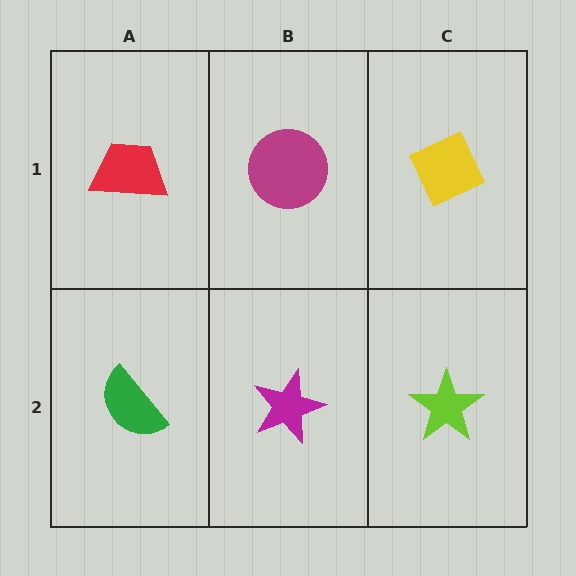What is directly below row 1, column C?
A lime star.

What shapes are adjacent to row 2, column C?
A yellow diamond (row 1, column C), a magenta star (row 2, column B).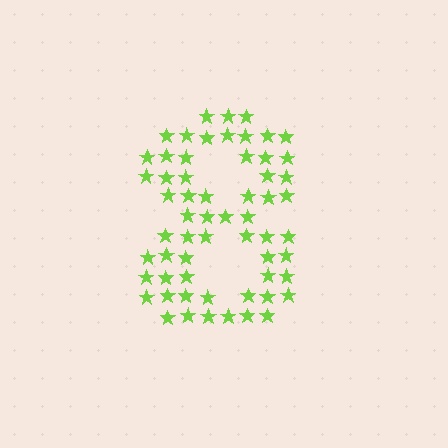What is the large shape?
The large shape is the digit 8.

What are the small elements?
The small elements are stars.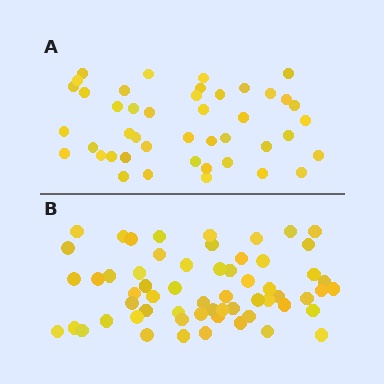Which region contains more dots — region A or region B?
Region B (the bottom region) has more dots.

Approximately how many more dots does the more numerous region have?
Region B has approximately 15 more dots than region A.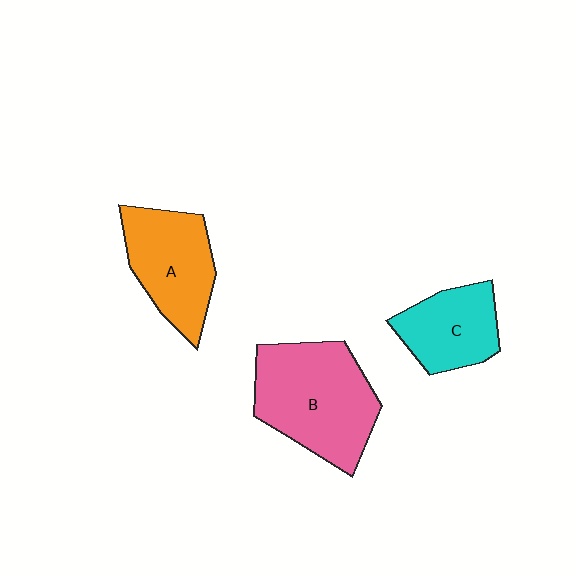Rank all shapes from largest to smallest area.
From largest to smallest: B (pink), A (orange), C (cyan).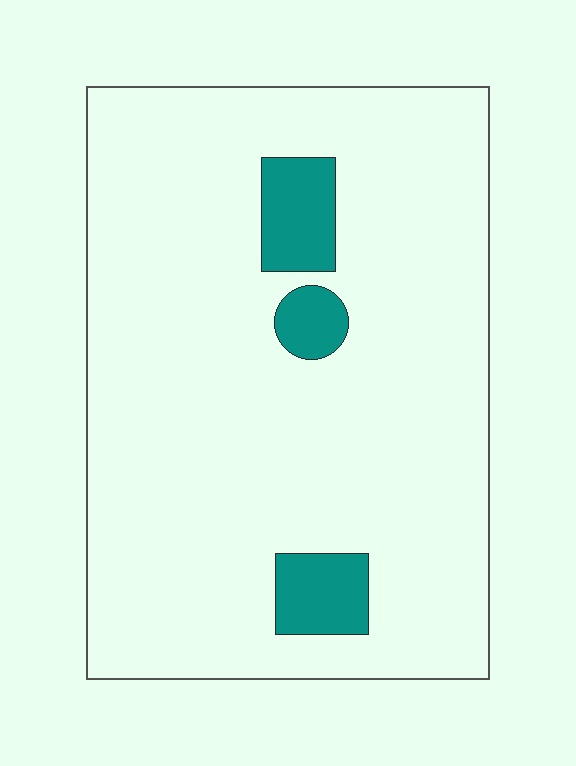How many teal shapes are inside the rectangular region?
3.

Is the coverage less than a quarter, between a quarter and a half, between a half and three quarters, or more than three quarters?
Less than a quarter.